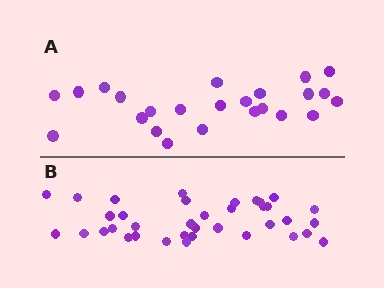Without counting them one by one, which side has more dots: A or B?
Region B (the bottom region) has more dots.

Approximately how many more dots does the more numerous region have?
Region B has approximately 15 more dots than region A.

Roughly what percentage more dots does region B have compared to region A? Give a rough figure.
About 55% more.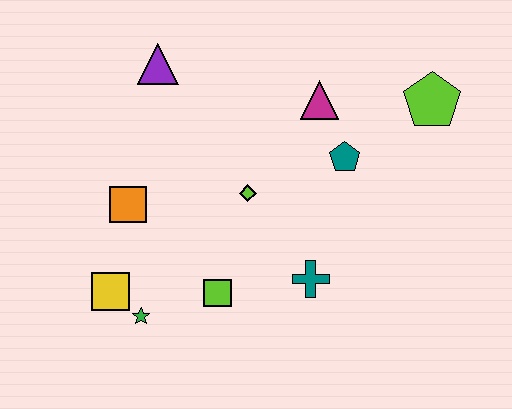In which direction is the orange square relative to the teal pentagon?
The orange square is to the left of the teal pentagon.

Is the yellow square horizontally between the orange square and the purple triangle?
No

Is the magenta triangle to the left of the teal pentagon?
Yes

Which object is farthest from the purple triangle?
The lime pentagon is farthest from the purple triangle.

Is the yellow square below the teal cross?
Yes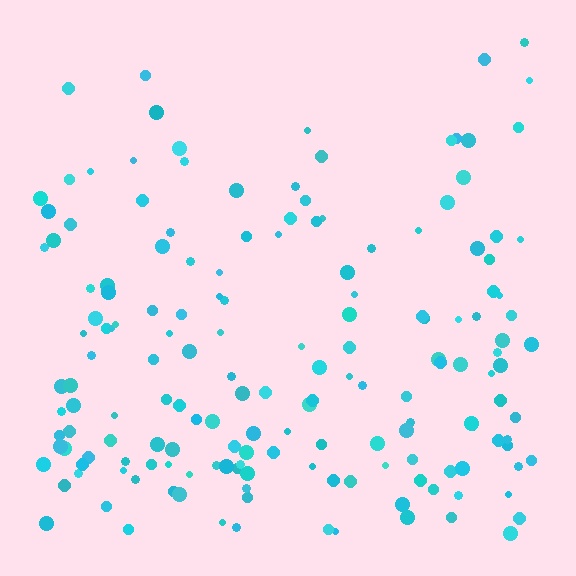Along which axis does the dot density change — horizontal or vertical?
Vertical.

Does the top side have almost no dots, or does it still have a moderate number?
Still a moderate number, just noticeably fewer than the bottom.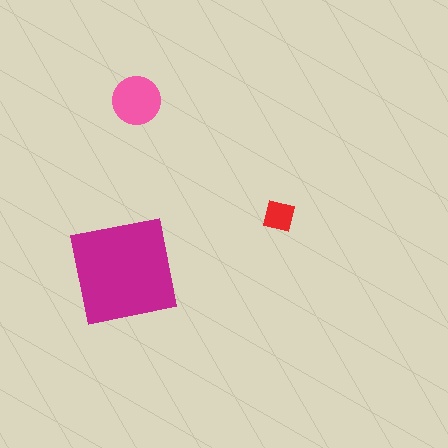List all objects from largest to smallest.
The magenta square, the pink circle, the red square.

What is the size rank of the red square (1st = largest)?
3rd.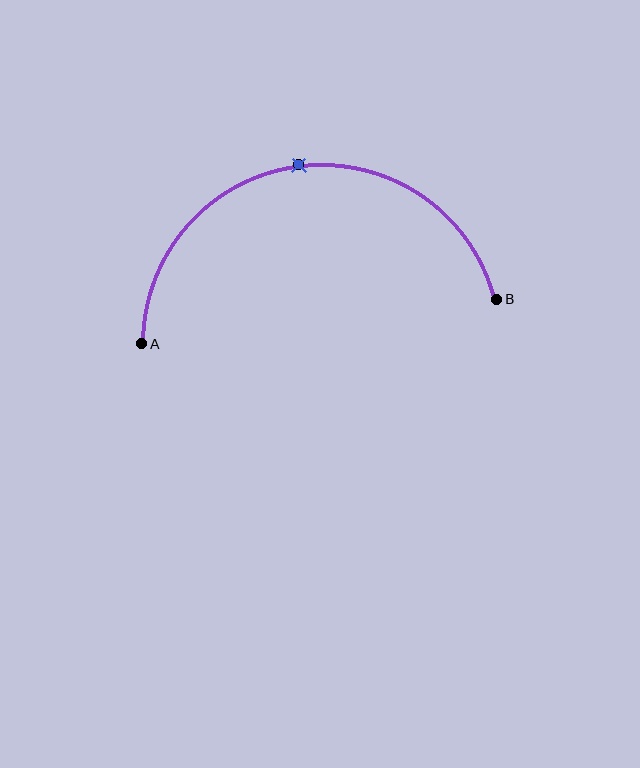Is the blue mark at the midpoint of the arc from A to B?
Yes. The blue mark lies on the arc at equal arc-length from both A and B — it is the arc midpoint.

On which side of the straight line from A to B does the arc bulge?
The arc bulges above the straight line connecting A and B.